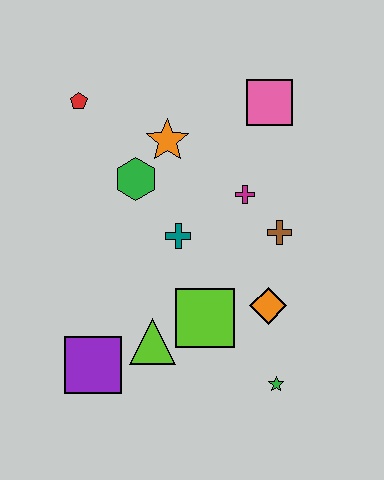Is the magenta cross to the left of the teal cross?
No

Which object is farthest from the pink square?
The purple square is farthest from the pink square.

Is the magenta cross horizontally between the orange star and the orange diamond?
Yes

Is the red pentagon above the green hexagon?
Yes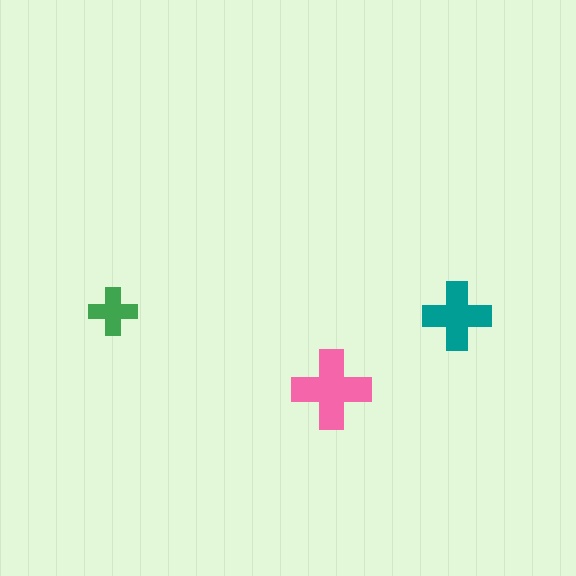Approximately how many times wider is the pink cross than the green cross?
About 1.5 times wider.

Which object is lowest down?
The pink cross is bottommost.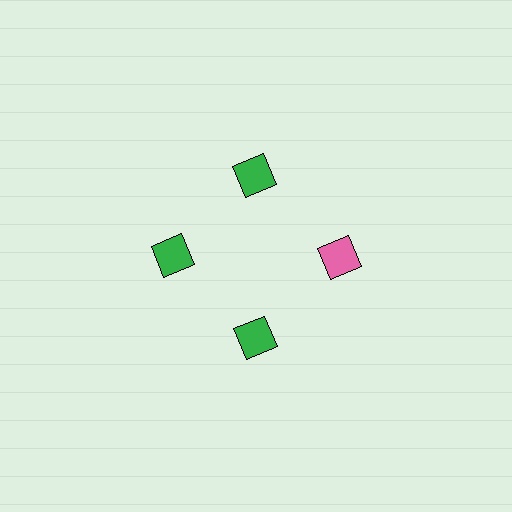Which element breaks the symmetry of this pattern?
The pink diamond at roughly the 3 o'clock position breaks the symmetry. All other shapes are green diamonds.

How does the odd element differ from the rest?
It has a different color: pink instead of green.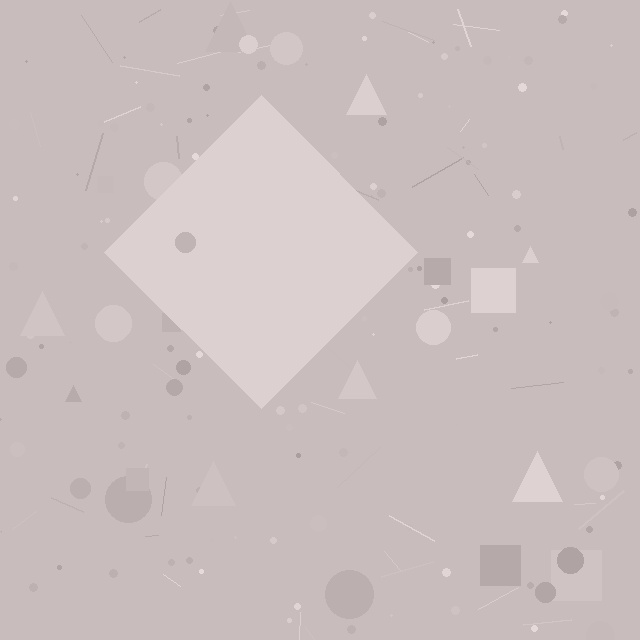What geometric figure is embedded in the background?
A diamond is embedded in the background.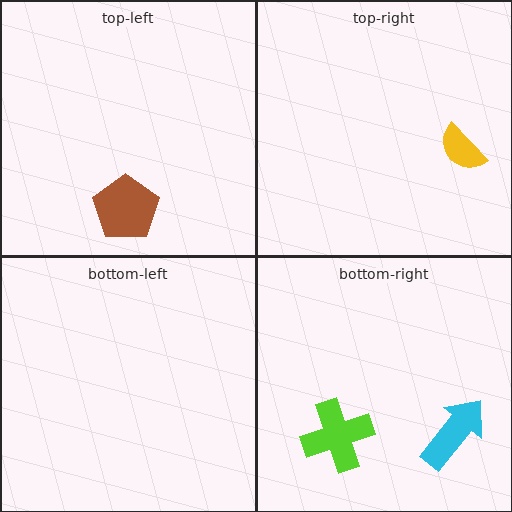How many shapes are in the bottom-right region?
2.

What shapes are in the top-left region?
The brown pentagon.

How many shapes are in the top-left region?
1.